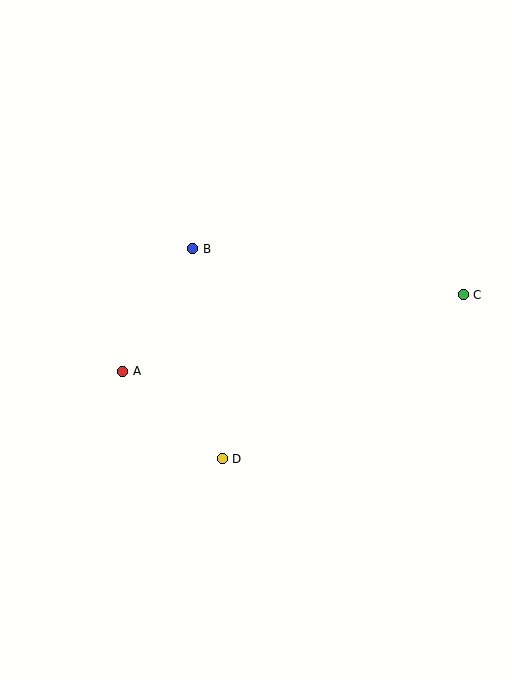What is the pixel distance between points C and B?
The distance between C and B is 274 pixels.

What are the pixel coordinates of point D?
Point D is at (222, 459).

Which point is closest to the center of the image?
Point B at (193, 249) is closest to the center.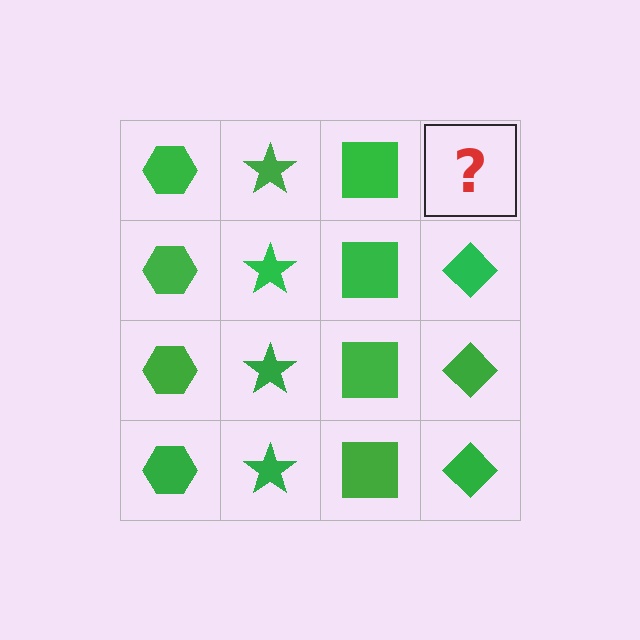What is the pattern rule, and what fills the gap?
The rule is that each column has a consistent shape. The gap should be filled with a green diamond.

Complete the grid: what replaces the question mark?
The question mark should be replaced with a green diamond.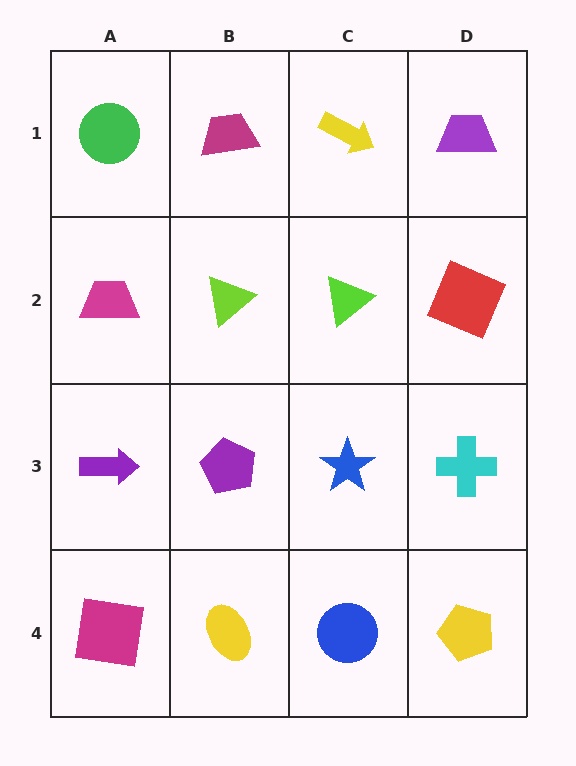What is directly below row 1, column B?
A lime triangle.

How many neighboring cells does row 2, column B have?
4.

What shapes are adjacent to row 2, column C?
A yellow arrow (row 1, column C), a blue star (row 3, column C), a lime triangle (row 2, column B), a red square (row 2, column D).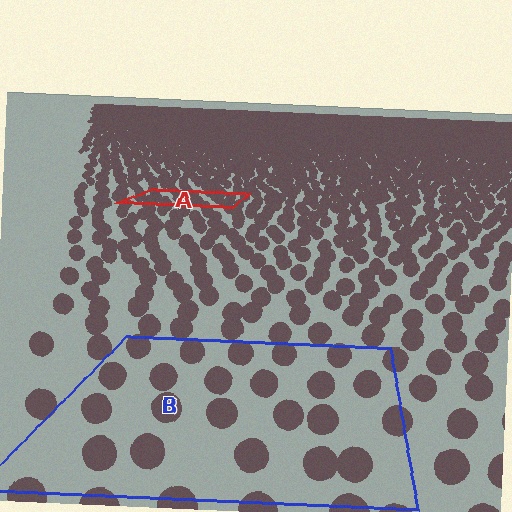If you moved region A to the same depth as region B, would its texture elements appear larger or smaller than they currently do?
They would appear larger. At a closer depth, the same texture elements are projected at a bigger on-screen size.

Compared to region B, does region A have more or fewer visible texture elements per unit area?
Region A has more texture elements per unit area — they are packed more densely because it is farther away.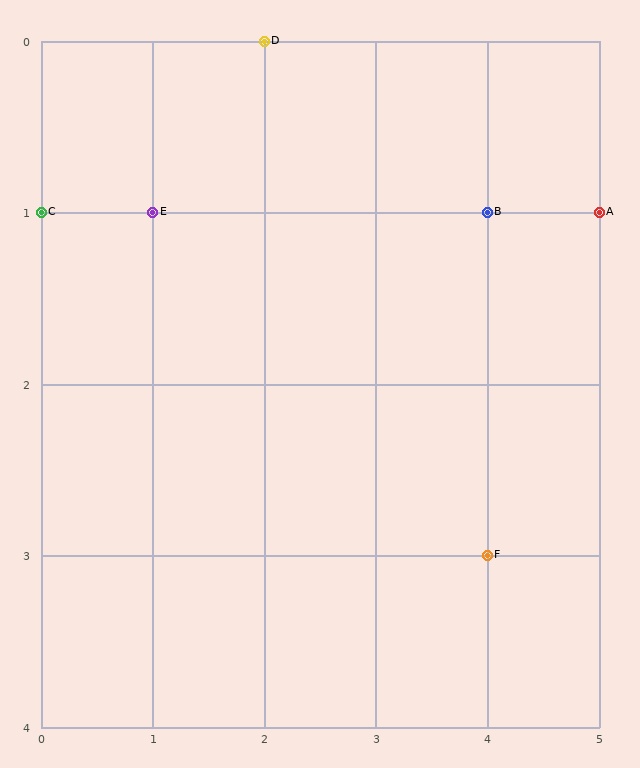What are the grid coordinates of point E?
Point E is at grid coordinates (1, 1).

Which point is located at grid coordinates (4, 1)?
Point B is at (4, 1).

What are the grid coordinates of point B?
Point B is at grid coordinates (4, 1).